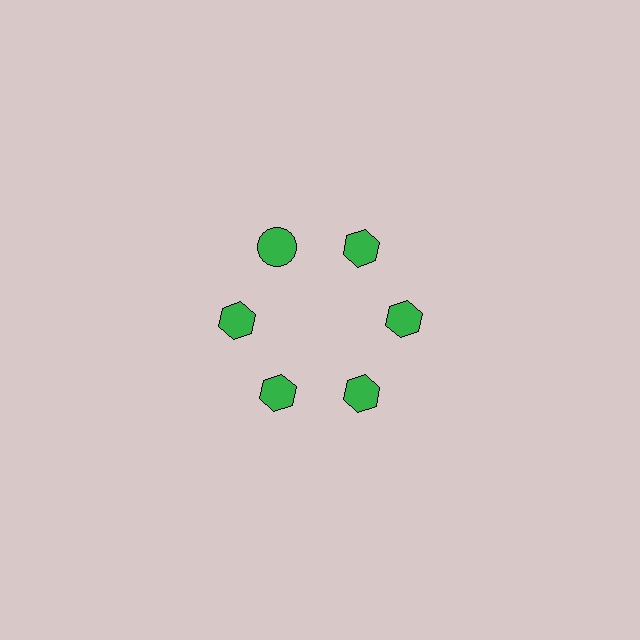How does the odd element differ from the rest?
It has a different shape: circle instead of hexagon.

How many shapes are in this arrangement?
There are 6 shapes arranged in a ring pattern.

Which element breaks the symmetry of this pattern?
The green circle at roughly the 11 o'clock position breaks the symmetry. All other shapes are green hexagons.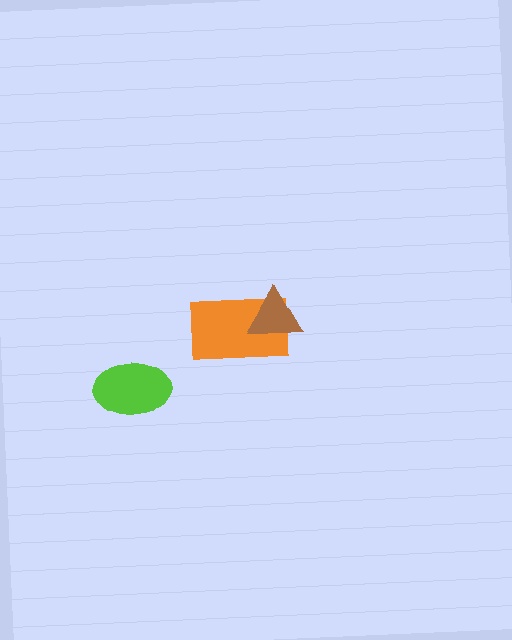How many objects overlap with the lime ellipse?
0 objects overlap with the lime ellipse.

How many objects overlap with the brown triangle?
1 object overlaps with the brown triangle.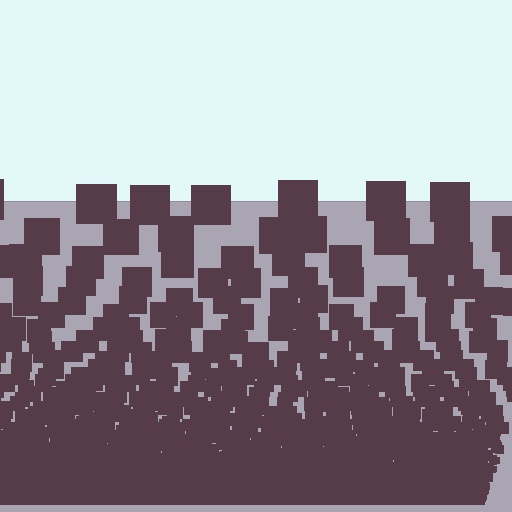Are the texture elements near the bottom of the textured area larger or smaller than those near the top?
Smaller. The gradient is inverted — elements near the bottom are smaller and denser.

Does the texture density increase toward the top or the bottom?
Density increases toward the bottom.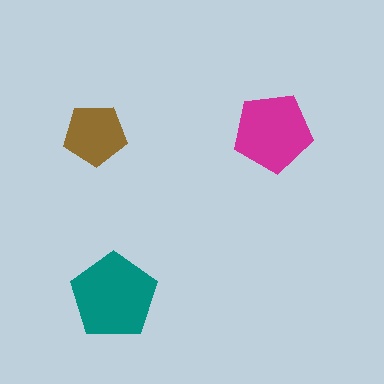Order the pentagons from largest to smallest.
the teal one, the magenta one, the brown one.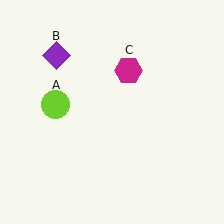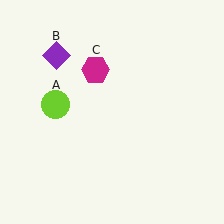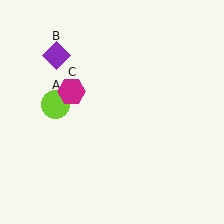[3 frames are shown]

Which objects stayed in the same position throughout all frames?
Lime circle (object A) and purple diamond (object B) remained stationary.